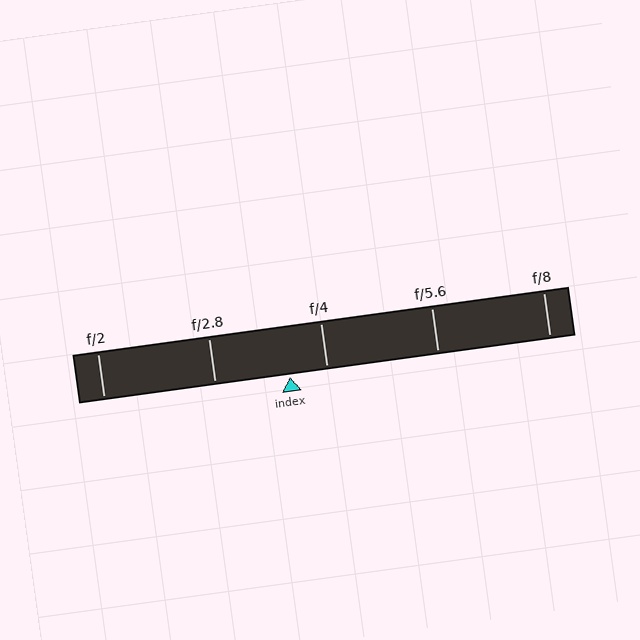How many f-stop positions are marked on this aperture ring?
There are 5 f-stop positions marked.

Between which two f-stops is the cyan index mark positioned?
The index mark is between f/2.8 and f/4.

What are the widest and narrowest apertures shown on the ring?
The widest aperture shown is f/2 and the narrowest is f/8.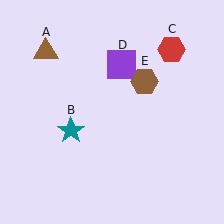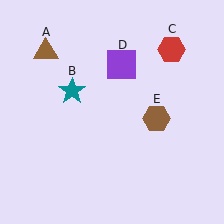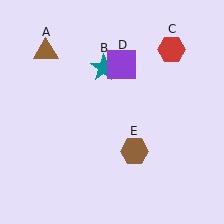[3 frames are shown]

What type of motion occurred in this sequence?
The teal star (object B), brown hexagon (object E) rotated clockwise around the center of the scene.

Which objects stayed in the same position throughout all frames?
Brown triangle (object A) and red hexagon (object C) and purple square (object D) remained stationary.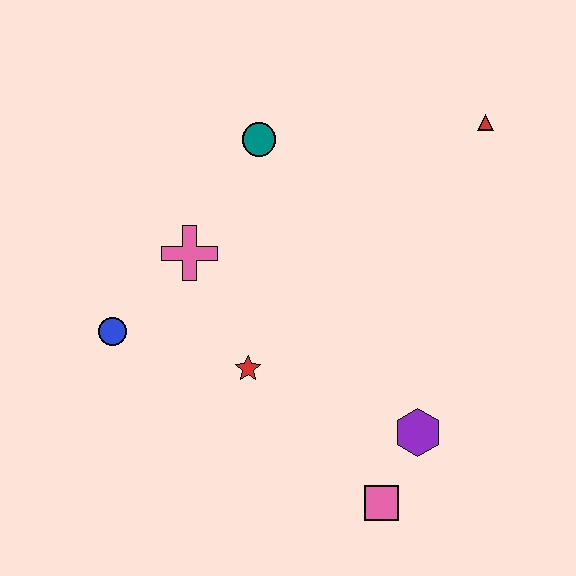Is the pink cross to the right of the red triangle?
No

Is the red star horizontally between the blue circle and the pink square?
Yes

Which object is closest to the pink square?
The purple hexagon is closest to the pink square.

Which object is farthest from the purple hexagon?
The teal circle is farthest from the purple hexagon.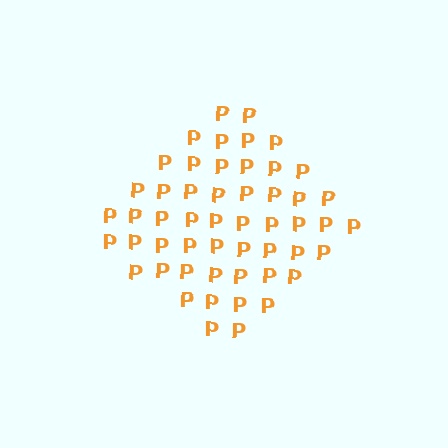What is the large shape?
The large shape is a diamond.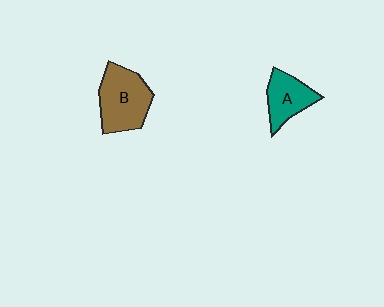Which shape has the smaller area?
Shape A (teal).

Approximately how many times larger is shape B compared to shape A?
Approximately 1.4 times.